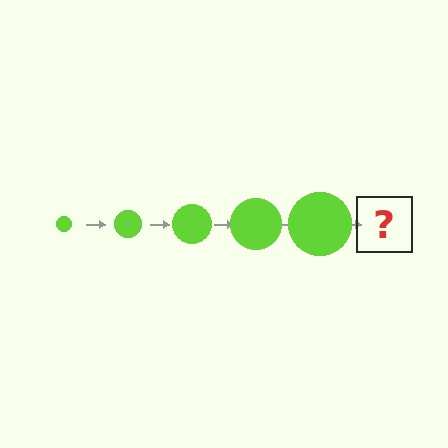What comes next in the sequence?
The next element should be a lime circle, larger than the previous one.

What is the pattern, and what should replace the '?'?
The pattern is that the circle gets progressively larger each step. The '?' should be a lime circle, larger than the previous one.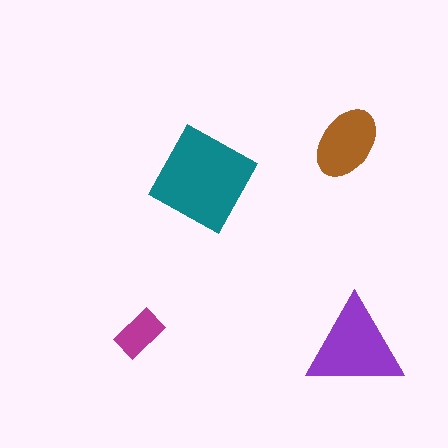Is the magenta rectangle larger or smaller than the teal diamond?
Smaller.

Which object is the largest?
The teal diamond.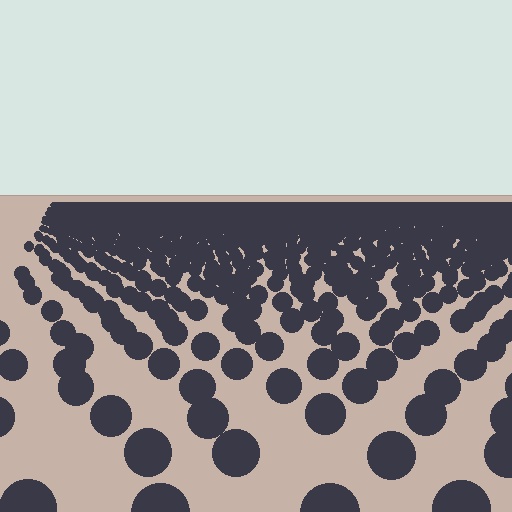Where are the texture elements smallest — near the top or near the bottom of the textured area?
Near the top.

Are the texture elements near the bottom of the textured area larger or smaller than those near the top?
Larger. Near the bottom, elements are closer to the viewer and appear at a bigger on-screen size.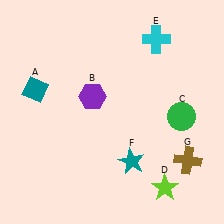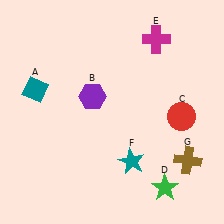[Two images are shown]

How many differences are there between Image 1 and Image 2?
There are 3 differences between the two images.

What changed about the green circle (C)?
In Image 1, C is green. In Image 2, it changed to red.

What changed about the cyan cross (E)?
In Image 1, E is cyan. In Image 2, it changed to magenta.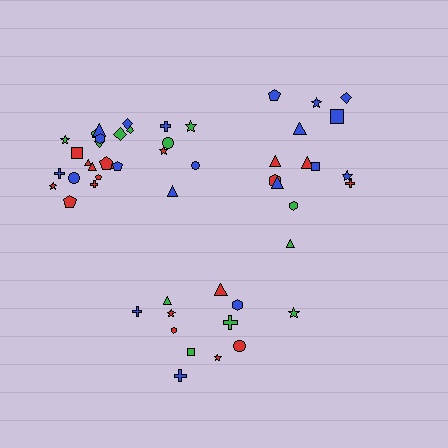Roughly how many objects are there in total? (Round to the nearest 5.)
Roughly 50 objects in total.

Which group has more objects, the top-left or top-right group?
The top-left group.